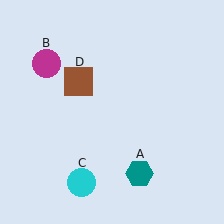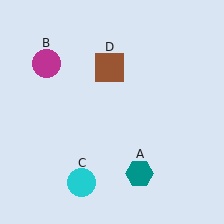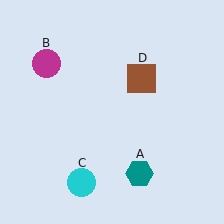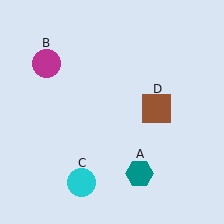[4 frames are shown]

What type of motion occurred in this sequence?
The brown square (object D) rotated clockwise around the center of the scene.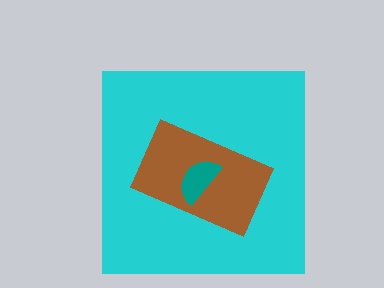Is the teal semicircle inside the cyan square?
Yes.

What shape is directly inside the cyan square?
The brown rectangle.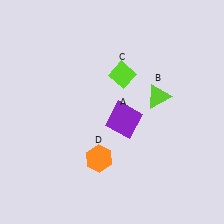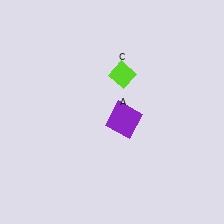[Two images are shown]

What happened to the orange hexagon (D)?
The orange hexagon (D) was removed in Image 2. It was in the bottom-left area of Image 1.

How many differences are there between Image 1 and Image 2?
There are 2 differences between the two images.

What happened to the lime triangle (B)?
The lime triangle (B) was removed in Image 2. It was in the top-right area of Image 1.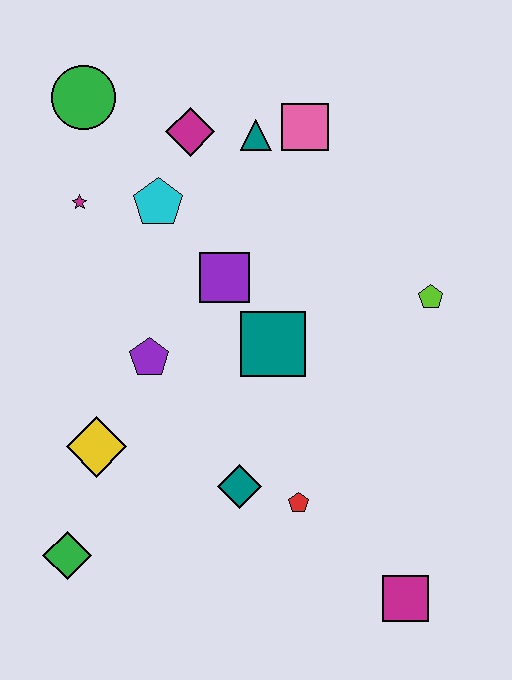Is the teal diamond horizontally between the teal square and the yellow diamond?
Yes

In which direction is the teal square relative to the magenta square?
The teal square is above the magenta square.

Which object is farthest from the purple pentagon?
The magenta square is farthest from the purple pentagon.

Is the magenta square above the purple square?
No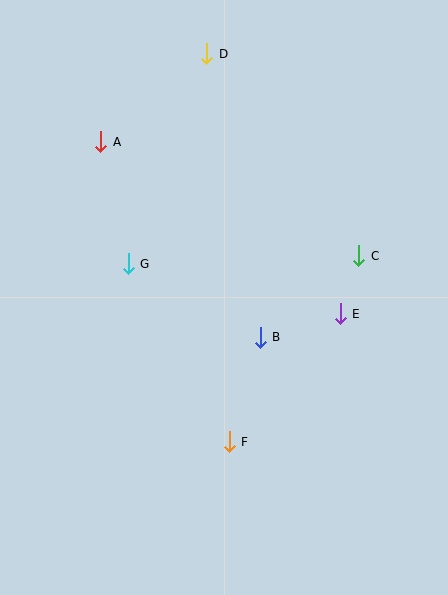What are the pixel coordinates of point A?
Point A is at (101, 142).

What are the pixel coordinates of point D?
Point D is at (207, 54).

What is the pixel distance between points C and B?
The distance between C and B is 128 pixels.